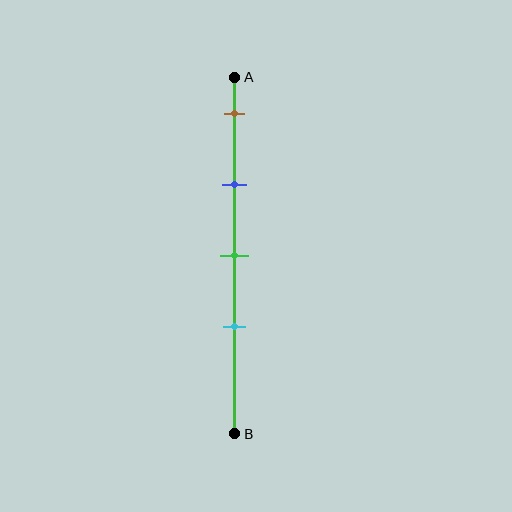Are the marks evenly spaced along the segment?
Yes, the marks are approximately evenly spaced.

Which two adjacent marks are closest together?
The green and cyan marks are the closest adjacent pair.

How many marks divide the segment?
There are 4 marks dividing the segment.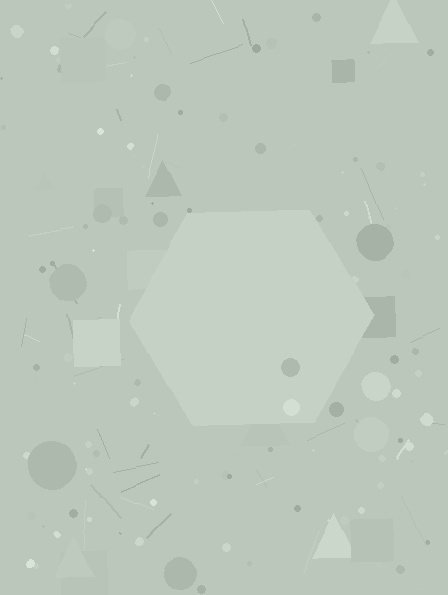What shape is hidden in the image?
A hexagon is hidden in the image.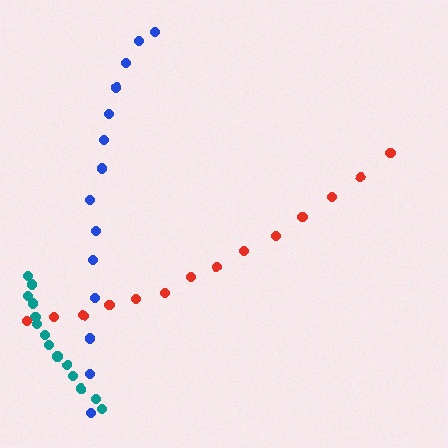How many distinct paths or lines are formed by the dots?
There are 3 distinct paths.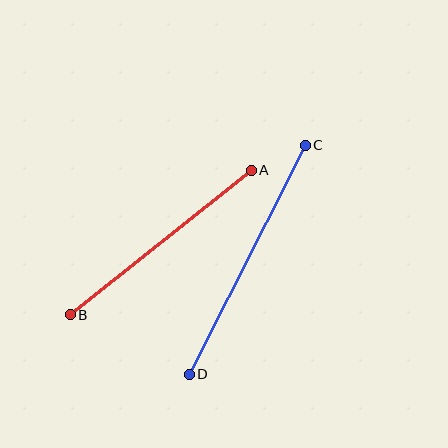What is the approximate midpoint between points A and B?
The midpoint is at approximately (161, 243) pixels.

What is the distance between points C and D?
The distance is approximately 257 pixels.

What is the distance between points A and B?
The distance is approximately 231 pixels.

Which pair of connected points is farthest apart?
Points C and D are farthest apart.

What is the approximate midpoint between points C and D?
The midpoint is at approximately (247, 260) pixels.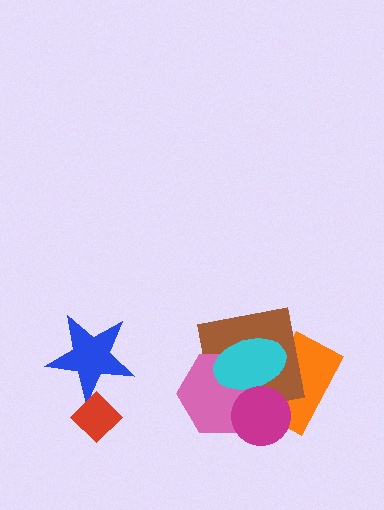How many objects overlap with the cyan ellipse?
4 objects overlap with the cyan ellipse.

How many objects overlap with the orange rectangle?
4 objects overlap with the orange rectangle.